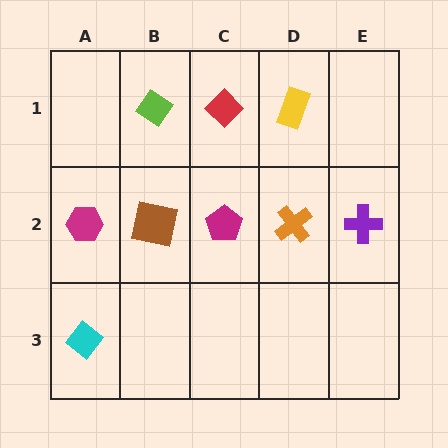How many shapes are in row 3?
1 shape.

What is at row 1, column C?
A red diamond.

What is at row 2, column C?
A magenta pentagon.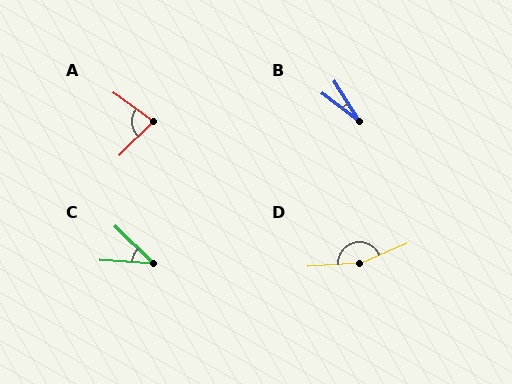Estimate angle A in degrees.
Approximately 81 degrees.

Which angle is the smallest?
B, at approximately 20 degrees.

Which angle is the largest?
D, at approximately 161 degrees.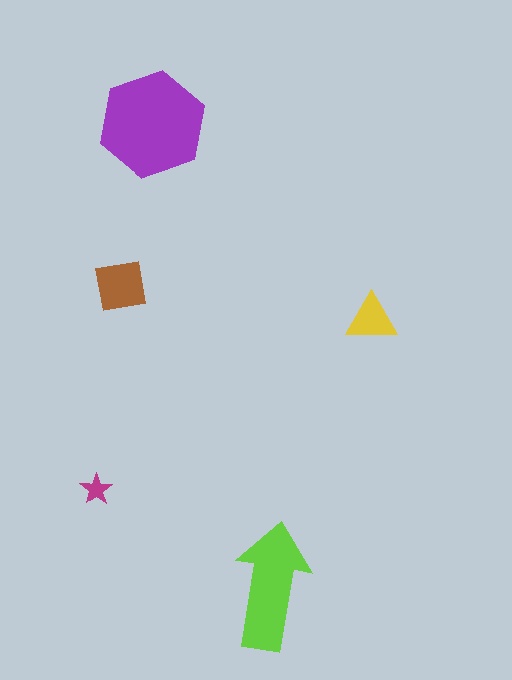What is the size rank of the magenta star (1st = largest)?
5th.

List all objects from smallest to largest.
The magenta star, the yellow triangle, the brown square, the lime arrow, the purple hexagon.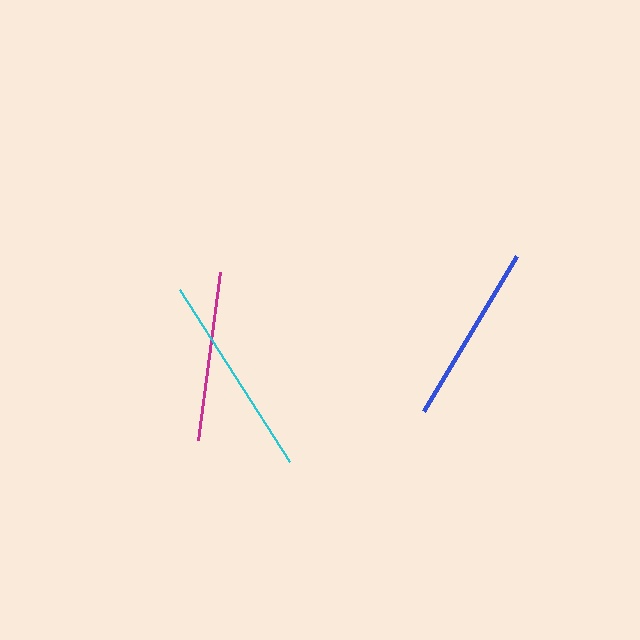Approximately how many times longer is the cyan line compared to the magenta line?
The cyan line is approximately 1.2 times the length of the magenta line.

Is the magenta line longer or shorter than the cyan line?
The cyan line is longer than the magenta line.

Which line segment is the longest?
The cyan line is the longest at approximately 205 pixels.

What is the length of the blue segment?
The blue segment is approximately 182 pixels long.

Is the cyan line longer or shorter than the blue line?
The cyan line is longer than the blue line.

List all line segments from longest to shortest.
From longest to shortest: cyan, blue, magenta.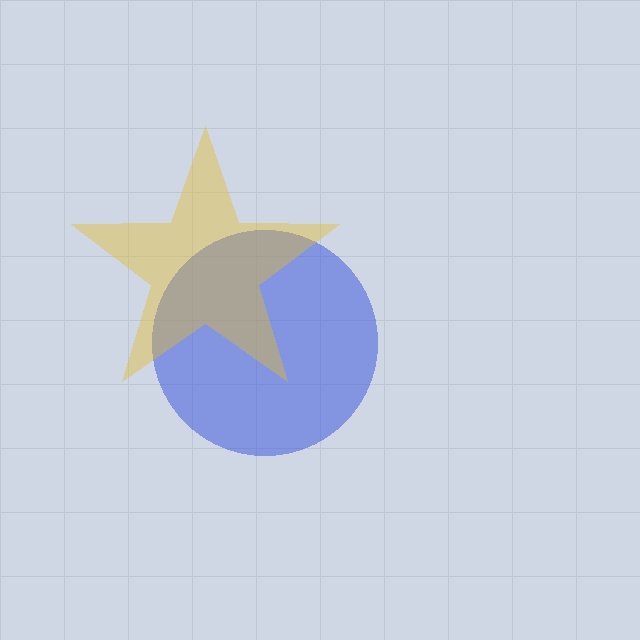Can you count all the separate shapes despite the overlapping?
Yes, there are 2 separate shapes.